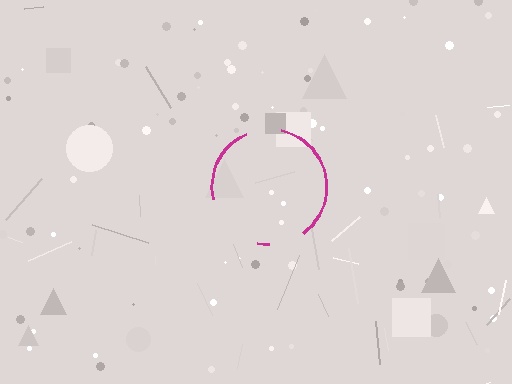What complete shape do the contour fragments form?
The contour fragments form a circle.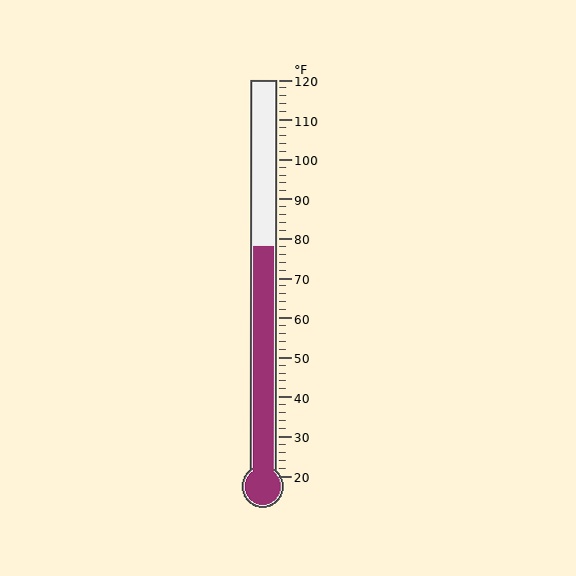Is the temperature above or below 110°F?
The temperature is below 110°F.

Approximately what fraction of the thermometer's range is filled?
The thermometer is filled to approximately 60% of its range.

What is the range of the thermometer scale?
The thermometer scale ranges from 20°F to 120°F.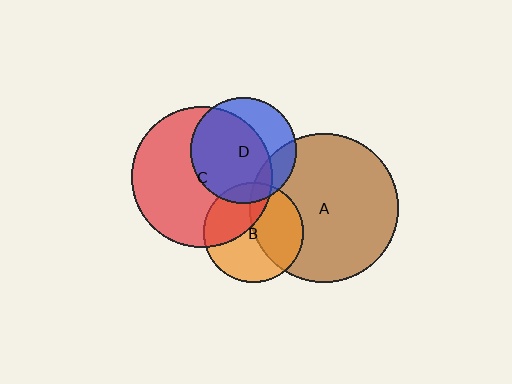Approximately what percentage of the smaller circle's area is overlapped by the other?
Approximately 40%.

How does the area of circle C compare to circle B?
Approximately 2.0 times.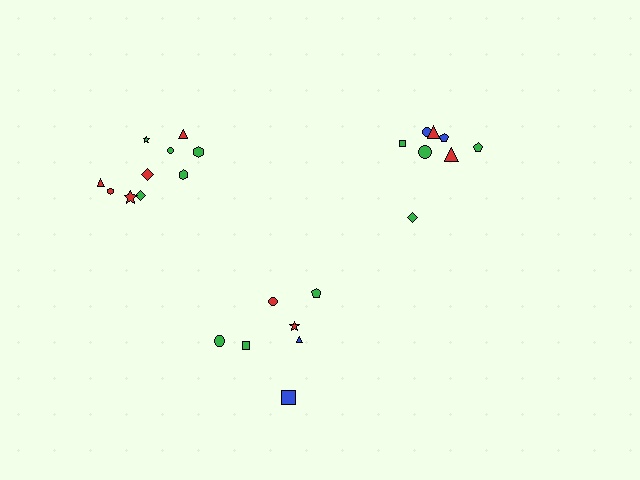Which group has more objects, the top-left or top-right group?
The top-left group.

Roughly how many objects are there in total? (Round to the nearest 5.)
Roughly 25 objects in total.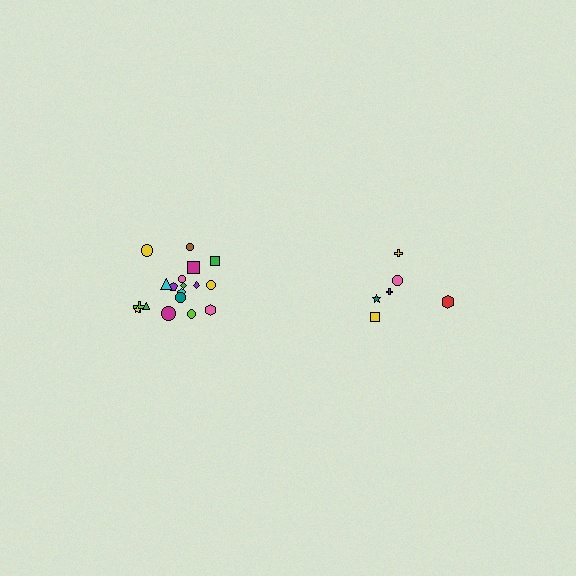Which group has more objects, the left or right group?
The left group.